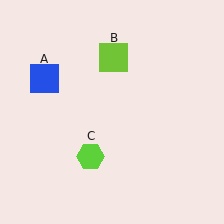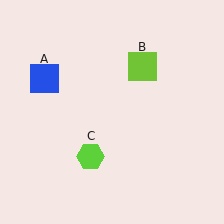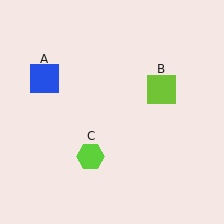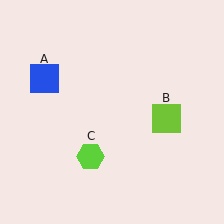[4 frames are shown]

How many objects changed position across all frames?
1 object changed position: lime square (object B).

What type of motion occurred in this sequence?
The lime square (object B) rotated clockwise around the center of the scene.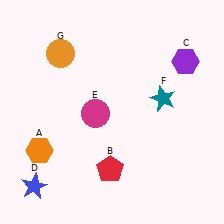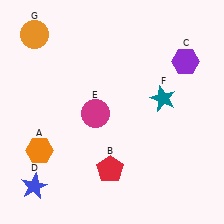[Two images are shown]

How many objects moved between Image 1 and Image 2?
1 object moved between the two images.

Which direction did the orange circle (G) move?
The orange circle (G) moved left.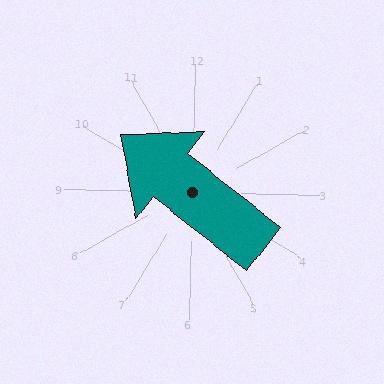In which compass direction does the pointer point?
Northwest.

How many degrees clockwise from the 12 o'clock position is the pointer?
Approximately 307 degrees.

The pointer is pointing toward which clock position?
Roughly 10 o'clock.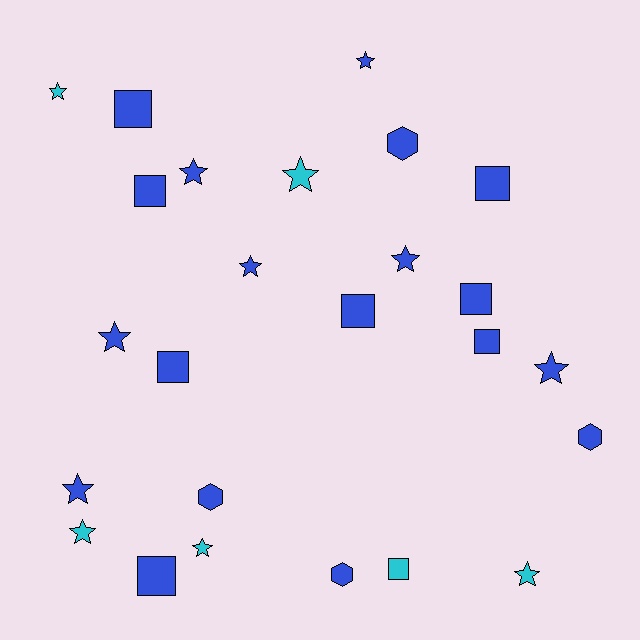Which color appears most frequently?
Blue, with 19 objects.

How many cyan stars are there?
There are 5 cyan stars.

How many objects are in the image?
There are 25 objects.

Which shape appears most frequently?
Star, with 12 objects.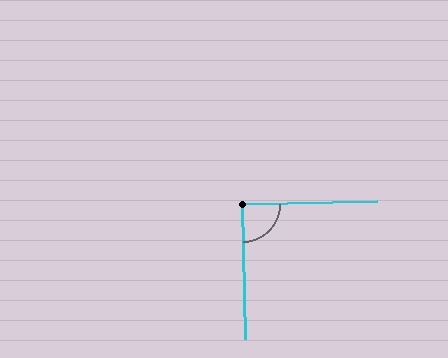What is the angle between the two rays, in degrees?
Approximately 90 degrees.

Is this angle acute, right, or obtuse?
It is approximately a right angle.